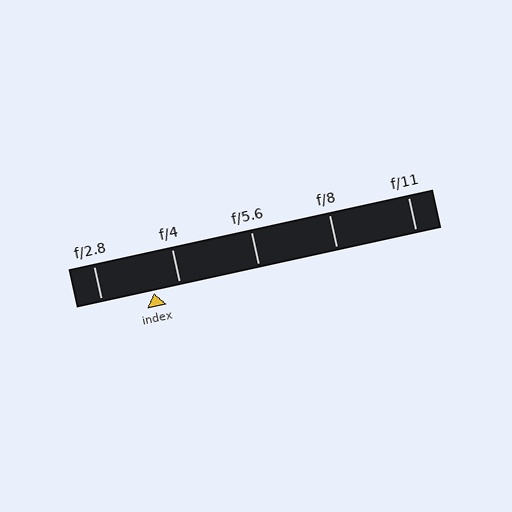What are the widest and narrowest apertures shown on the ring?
The widest aperture shown is f/2.8 and the narrowest is f/11.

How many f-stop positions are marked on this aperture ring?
There are 5 f-stop positions marked.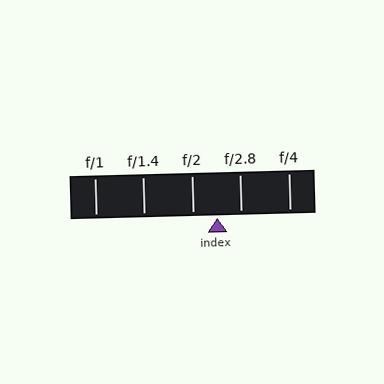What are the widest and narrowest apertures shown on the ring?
The widest aperture shown is f/1 and the narrowest is f/4.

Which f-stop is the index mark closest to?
The index mark is closest to f/2.8.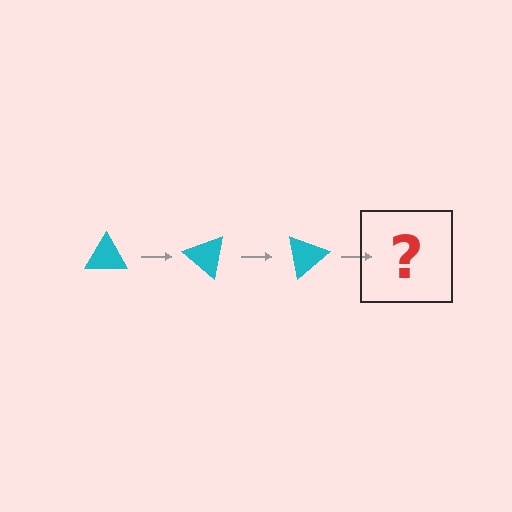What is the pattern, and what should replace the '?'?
The pattern is that the triangle rotates 40 degrees each step. The '?' should be a cyan triangle rotated 120 degrees.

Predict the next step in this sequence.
The next step is a cyan triangle rotated 120 degrees.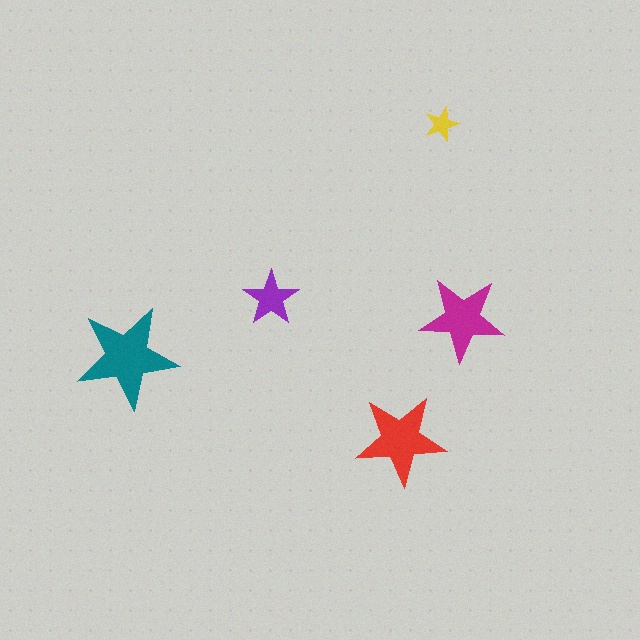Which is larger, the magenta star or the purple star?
The magenta one.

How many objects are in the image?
There are 5 objects in the image.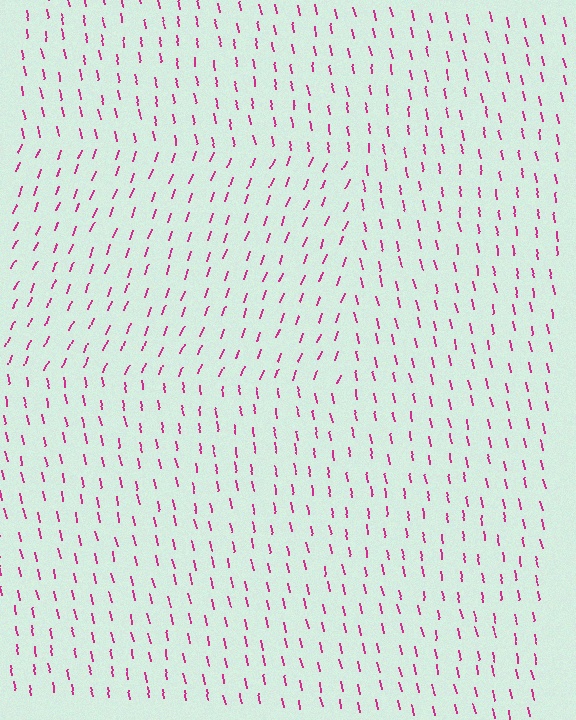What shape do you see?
I see a rectangle.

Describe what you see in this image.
The image is filled with small magenta line segments. A rectangle region in the image has lines oriented differently from the surrounding lines, creating a visible texture boundary.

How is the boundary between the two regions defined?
The boundary is defined purely by a change in line orientation (approximately 32 degrees difference). All lines are the same color and thickness.